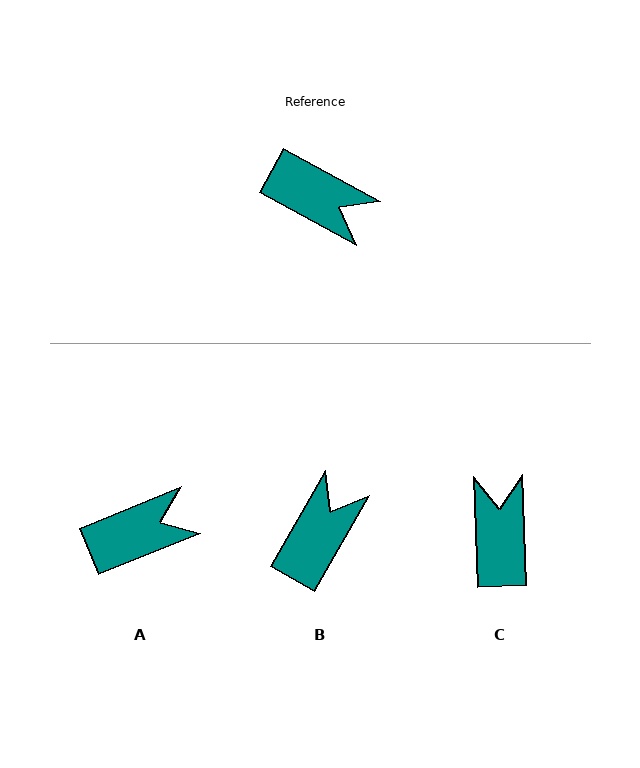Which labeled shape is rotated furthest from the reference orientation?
C, about 121 degrees away.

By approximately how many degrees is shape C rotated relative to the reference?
Approximately 121 degrees counter-clockwise.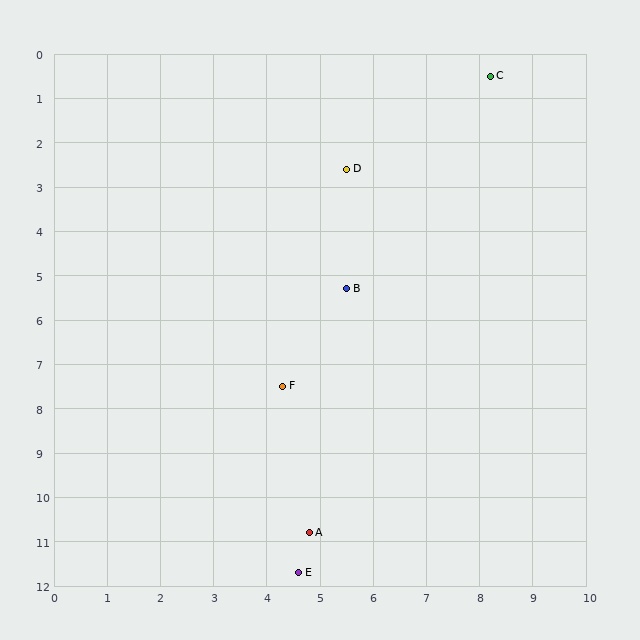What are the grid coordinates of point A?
Point A is at approximately (4.8, 10.8).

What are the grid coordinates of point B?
Point B is at approximately (5.5, 5.3).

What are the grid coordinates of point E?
Point E is at approximately (4.6, 11.7).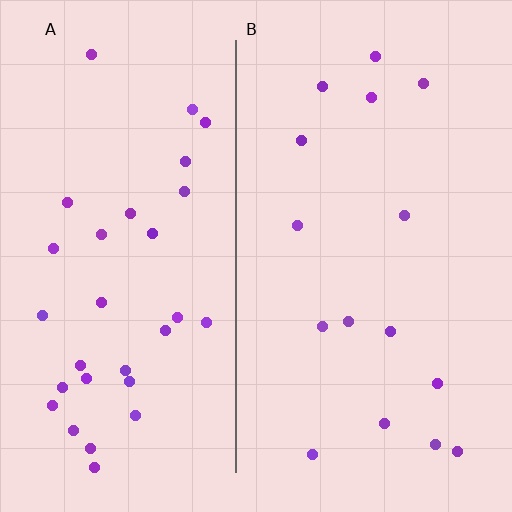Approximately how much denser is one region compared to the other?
Approximately 2.0× — region A over region B.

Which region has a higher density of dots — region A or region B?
A (the left).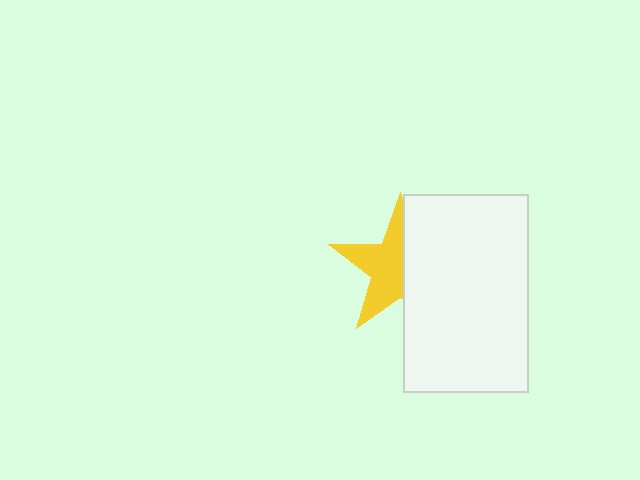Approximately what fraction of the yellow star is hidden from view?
Roughly 45% of the yellow star is hidden behind the white rectangle.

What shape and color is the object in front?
The object in front is a white rectangle.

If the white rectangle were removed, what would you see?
You would see the complete yellow star.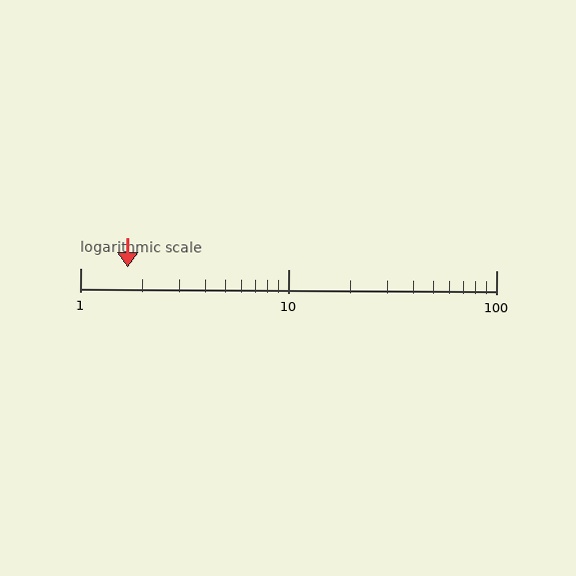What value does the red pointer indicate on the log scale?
The pointer indicates approximately 1.7.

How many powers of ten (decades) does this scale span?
The scale spans 2 decades, from 1 to 100.